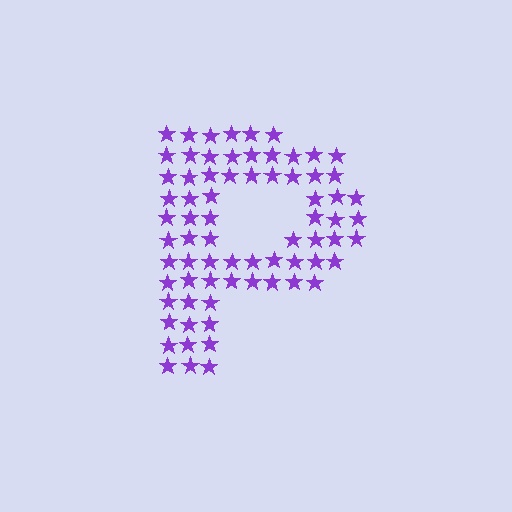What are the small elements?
The small elements are stars.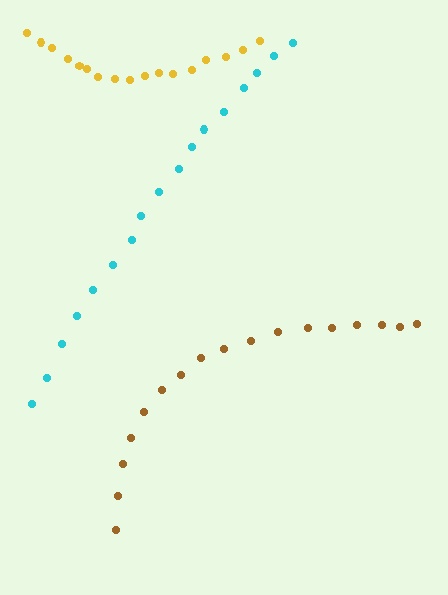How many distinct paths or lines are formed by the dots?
There are 3 distinct paths.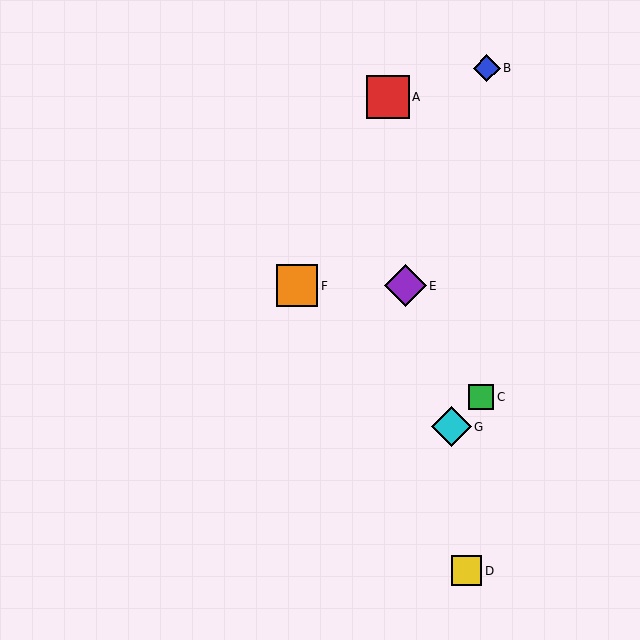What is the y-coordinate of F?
Object F is at y≈286.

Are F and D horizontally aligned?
No, F is at y≈286 and D is at y≈571.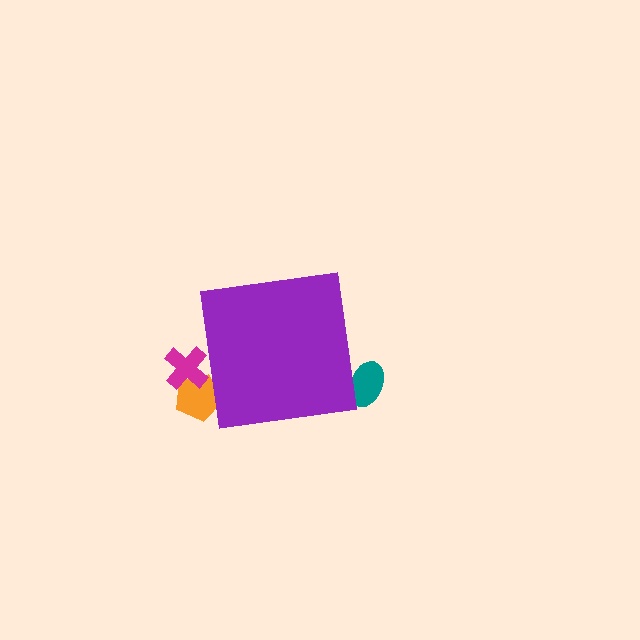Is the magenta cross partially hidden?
Yes, the magenta cross is partially hidden behind the purple square.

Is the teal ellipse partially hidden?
Yes, the teal ellipse is partially hidden behind the purple square.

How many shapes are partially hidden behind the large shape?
3 shapes are partially hidden.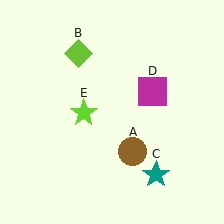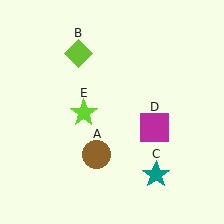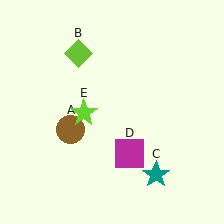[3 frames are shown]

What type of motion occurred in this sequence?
The brown circle (object A), magenta square (object D) rotated clockwise around the center of the scene.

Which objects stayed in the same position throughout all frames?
Lime diamond (object B) and teal star (object C) and lime star (object E) remained stationary.